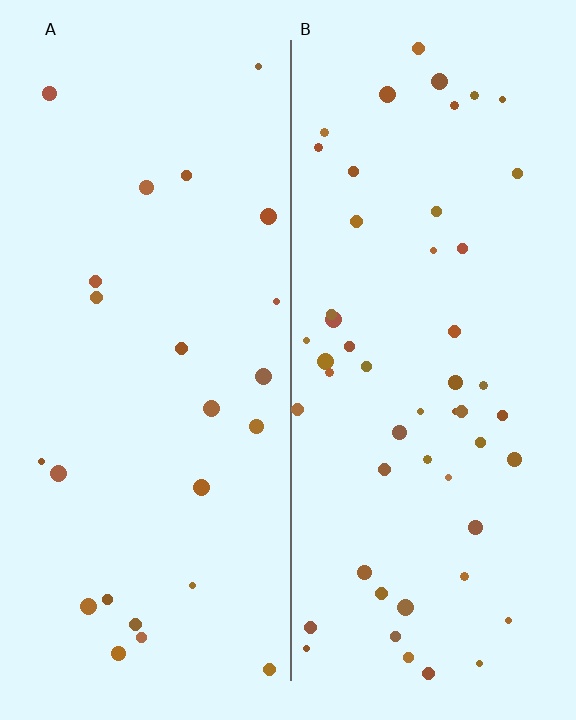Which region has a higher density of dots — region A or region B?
B (the right).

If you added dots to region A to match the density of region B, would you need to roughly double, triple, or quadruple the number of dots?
Approximately double.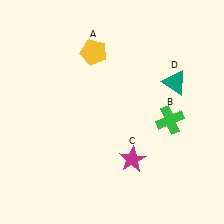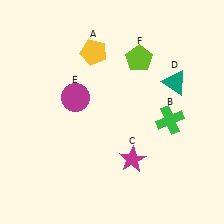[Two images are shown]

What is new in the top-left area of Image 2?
A magenta circle (E) was added in the top-left area of Image 2.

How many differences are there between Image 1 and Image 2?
There are 2 differences between the two images.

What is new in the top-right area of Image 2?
A lime pentagon (F) was added in the top-right area of Image 2.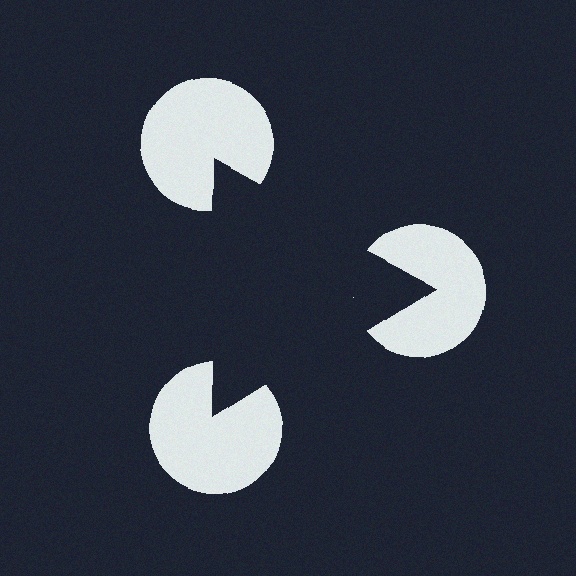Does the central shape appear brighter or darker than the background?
It typically appears slightly darker than the background, even though no actual brightness change is drawn.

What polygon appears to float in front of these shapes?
An illusory triangle — its edges are inferred from the aligned wedge cuts in the pac-man discs, not physically drawn.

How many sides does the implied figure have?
3 sides.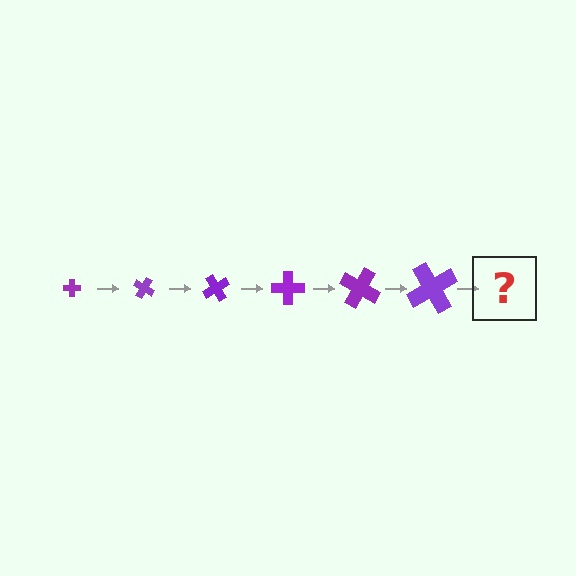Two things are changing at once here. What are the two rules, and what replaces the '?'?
The two rules are that the cross grows larger each step and it rotates 30 degrees each step. The '?' should be a cross, larger than the previous one and rotated 180 degrees from the start.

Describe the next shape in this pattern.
It should be a cross, larger than the previous one and rotated 180 degrees from the start.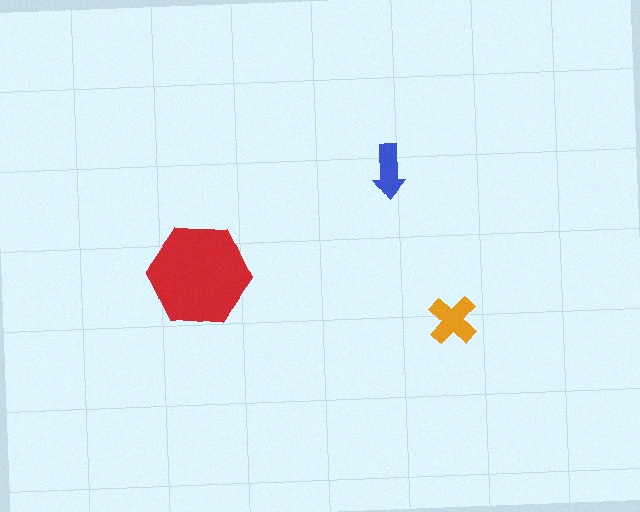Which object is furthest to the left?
The red hexagon is leftmost.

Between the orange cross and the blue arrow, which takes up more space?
The orange cross.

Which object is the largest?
The red hexagon.